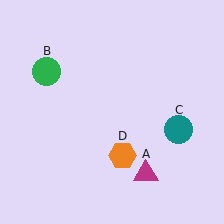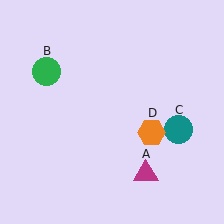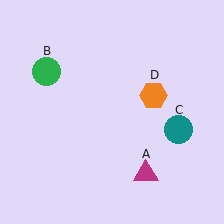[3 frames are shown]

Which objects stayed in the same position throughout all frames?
Magenta triangle (object A) and green circle (object B) and teal circle (object C) remained stationary.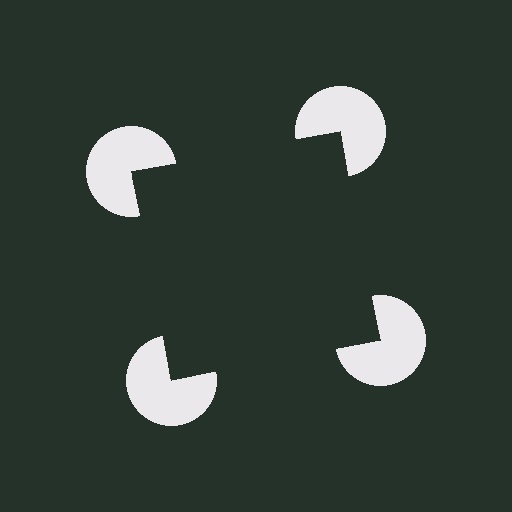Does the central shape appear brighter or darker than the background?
It typically appears slightly darker than the background, even though no actual brightness change is drawn.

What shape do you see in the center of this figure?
An illusory square — its edges are inferred from the aligned wedge cuts in the pac-man discs, not physically drawn.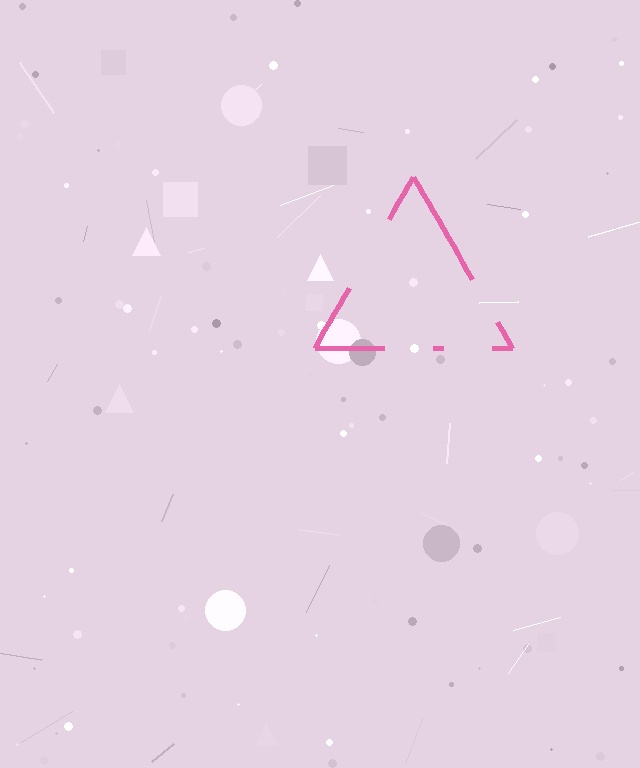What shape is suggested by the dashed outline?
The dashed outline suggests a triangle.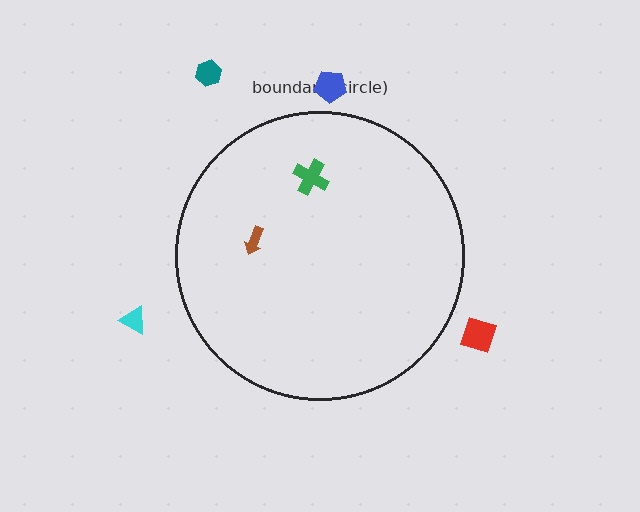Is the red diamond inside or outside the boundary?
Outside.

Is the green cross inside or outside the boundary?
Inside.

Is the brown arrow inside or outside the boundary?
Inside.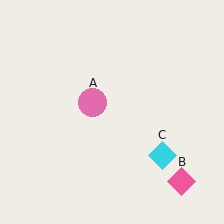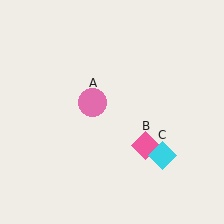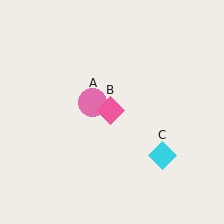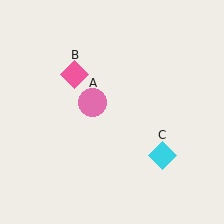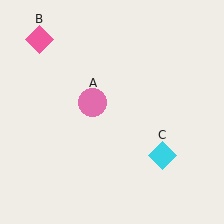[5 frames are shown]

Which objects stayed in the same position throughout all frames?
Pink circle (object A) and cyan diamond (object C) remained stationary.